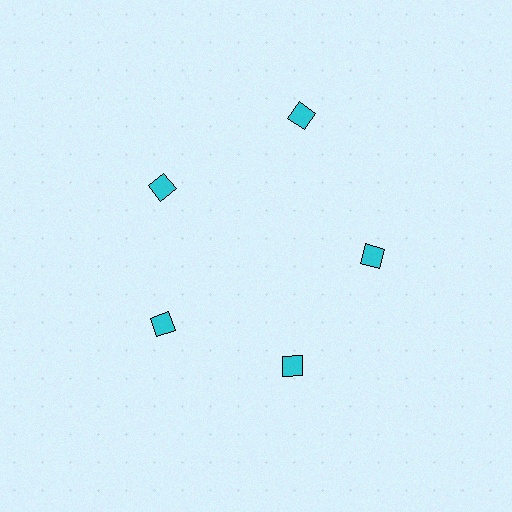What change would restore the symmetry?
The symmetry would be restored by moving it inward, back onto the ring so that all 5 diamonds sit at equal angles and equal distance from the center.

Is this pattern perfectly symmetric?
No. The 5 cyan diamonds are arranged in a ring, but one element near the 1 o'clock position is pushed outward from the center, breaking the 5-fold rotational symmetry.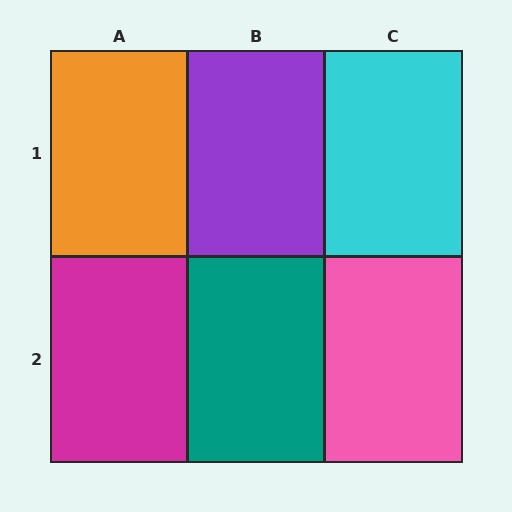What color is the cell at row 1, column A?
Orange.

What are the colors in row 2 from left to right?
Magenta, teal, pink.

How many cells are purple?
1 cell is purple.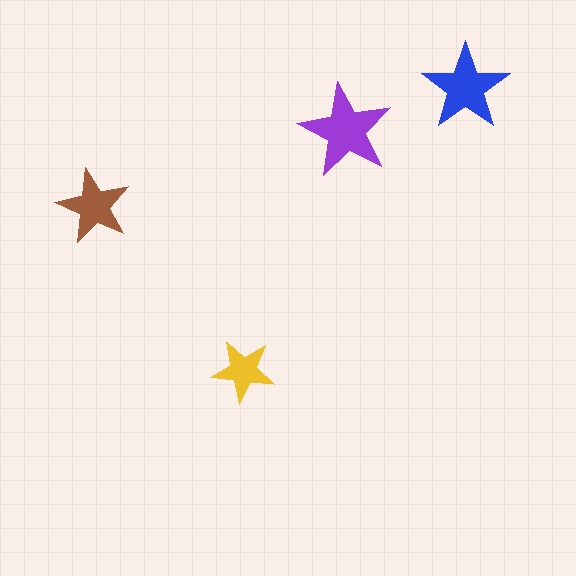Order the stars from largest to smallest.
the purple one, the blue one, the brown one, the yellow one.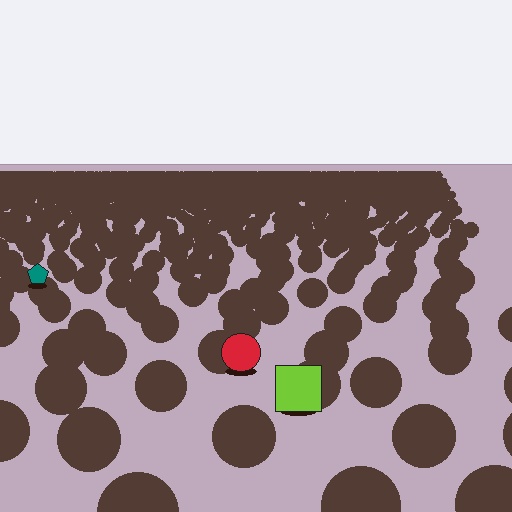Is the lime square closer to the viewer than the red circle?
Yes. The lime square is closer — you can tell from the texture gradient: the ground texture is coarser near it.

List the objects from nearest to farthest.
From nearest to farthest: the lime square, the red circle, the teal pentagon.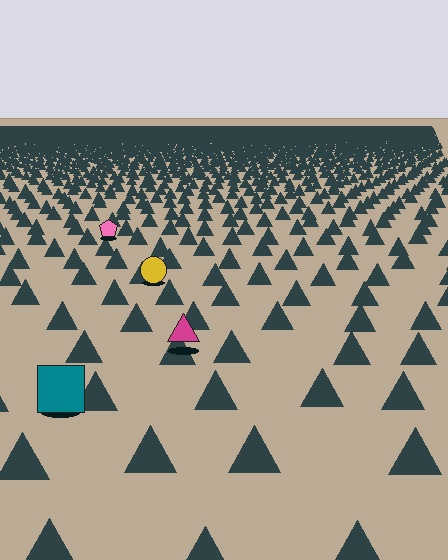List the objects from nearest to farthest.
From nearest to farthest: the teal square, the magenta triangle, the yellow circle, the pink pentagon.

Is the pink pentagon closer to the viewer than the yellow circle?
No. The yellow circle is closer — you can tell from the texture gradient: the ground texture is coarser near it.